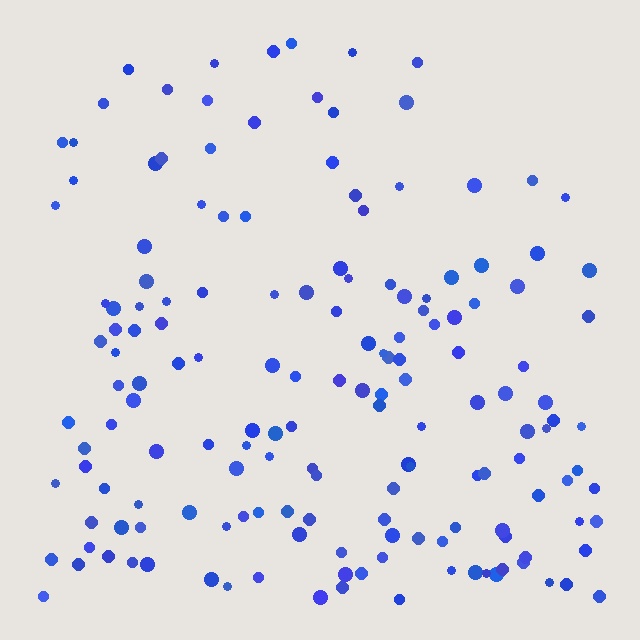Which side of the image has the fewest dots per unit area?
The top.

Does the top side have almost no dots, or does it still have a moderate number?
Still a moderate number, just noticeably fewer than the bottom.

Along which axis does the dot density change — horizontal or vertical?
Vertical.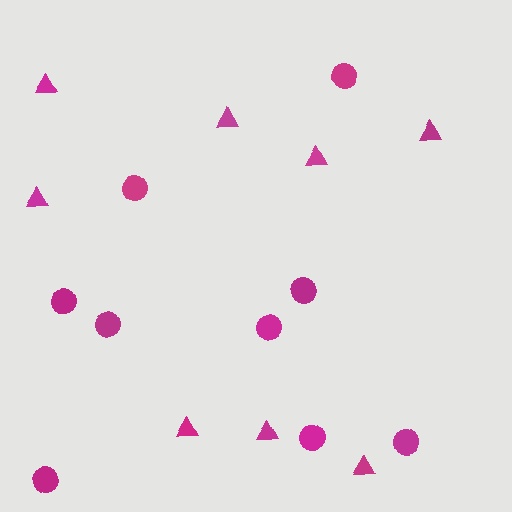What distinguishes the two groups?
There are 2 groups: one group of triangles (8) and one group of circles (9).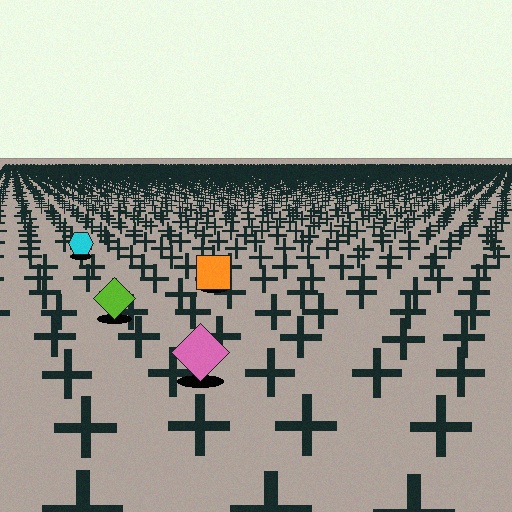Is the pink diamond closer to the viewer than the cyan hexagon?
Yes. The pink diamond is closer — you can tell from the texture gradient: the ground texture is coarser near it.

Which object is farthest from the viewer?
The cyan hexagon is farthest from the viewer. It appears smaller and the ground texture around it is denser.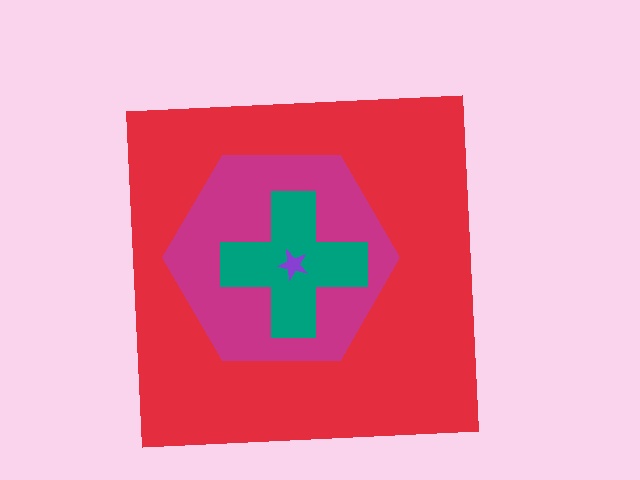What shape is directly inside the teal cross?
The purple star.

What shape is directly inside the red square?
The magenta hexagon.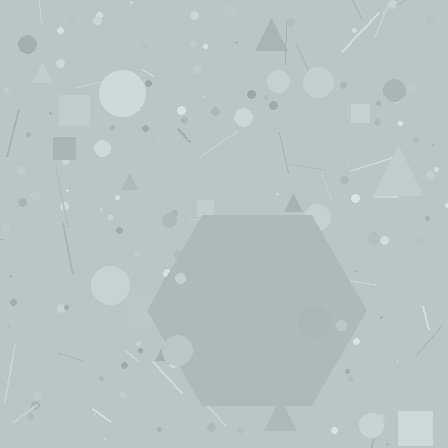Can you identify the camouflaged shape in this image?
The camouflaged shape is a hexagon.